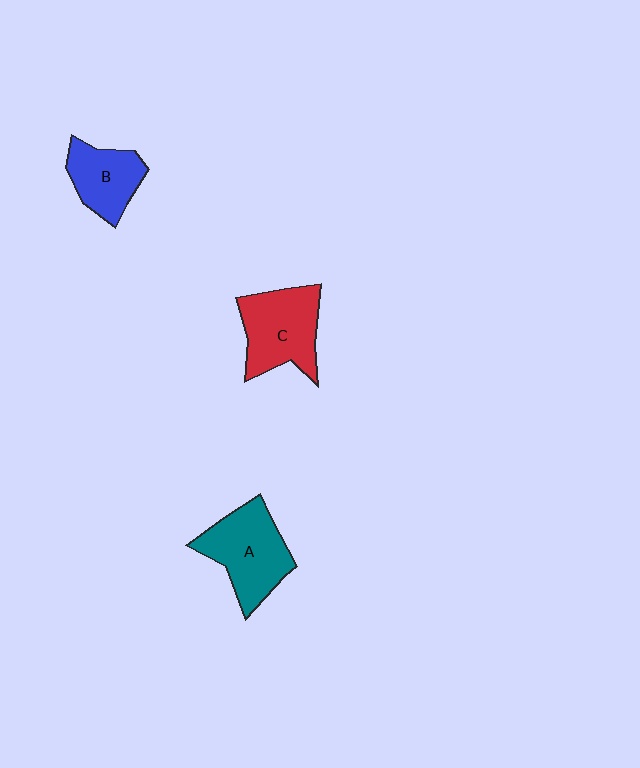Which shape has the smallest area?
Shape B (blue).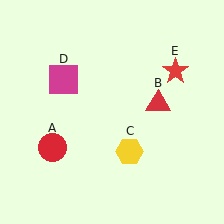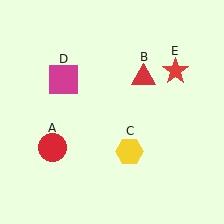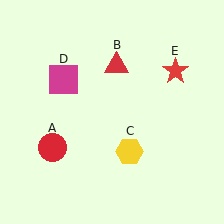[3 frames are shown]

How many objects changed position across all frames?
1 object changed position: red triangle (object B).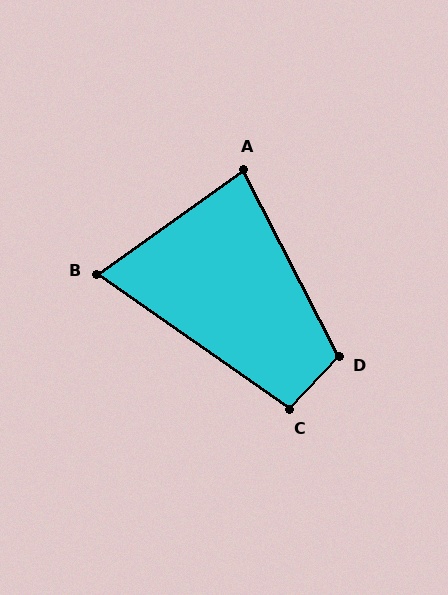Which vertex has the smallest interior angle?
B, at approximately 71 degrees.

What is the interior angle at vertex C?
Approximately 98 degrees (obtuse).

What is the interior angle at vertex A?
Approximately 82 degrees (acute).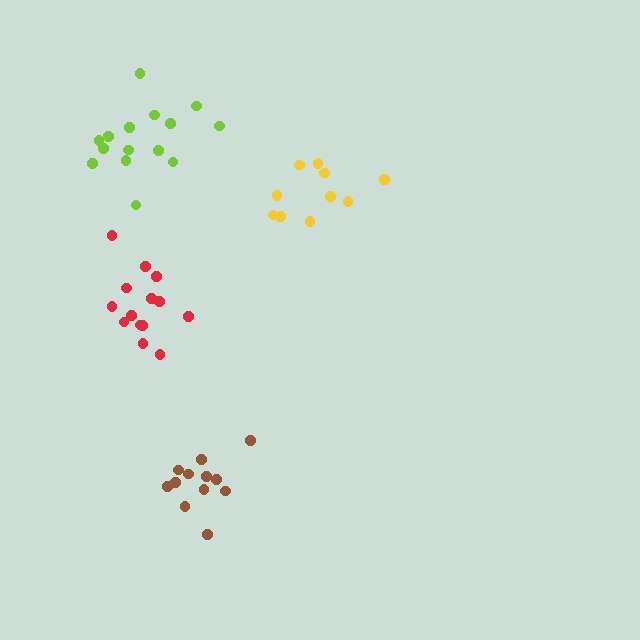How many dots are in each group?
Group 1: 15 dots, Group 2: 11 dots, Group 3: 14 dots, Group 4: 12 dots (52 total).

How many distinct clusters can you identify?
There are 4 distinct clusters.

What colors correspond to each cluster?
The clusters are colored: lime, yellow, red, brown.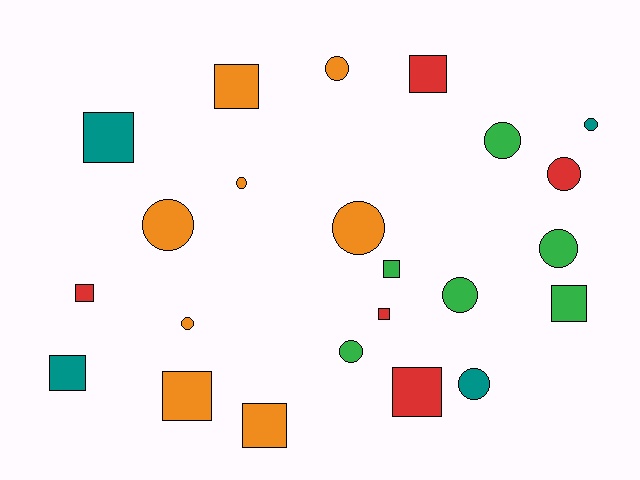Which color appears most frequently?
Orange, with 8 objects.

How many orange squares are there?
There are 3 orange squares.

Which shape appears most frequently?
Circle, with 12 objects.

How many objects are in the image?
There are 23 objects.